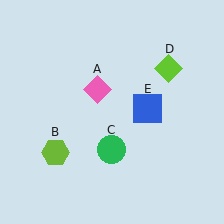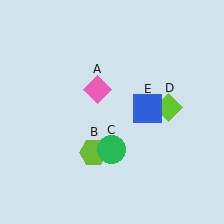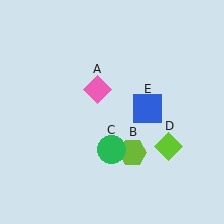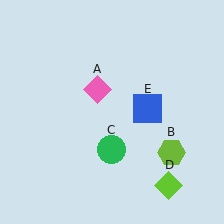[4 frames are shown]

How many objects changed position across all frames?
2 objects changed position: lime hexagon (object B), lime diamond (object D).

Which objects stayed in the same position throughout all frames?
Pink diamond (object A) and green circle (object C) and blue square (object E) remained stationary.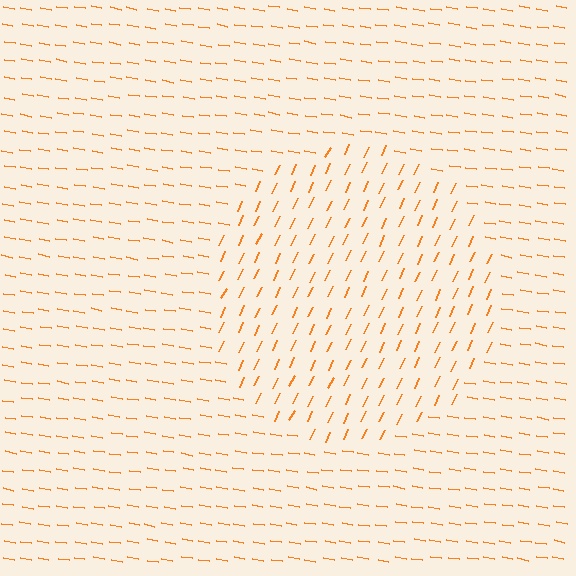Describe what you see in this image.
The image is filled with small orange line segments. A circle region in the image has lines oriented differently from the surrounding lines, creating a visible texture boundary.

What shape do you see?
I see a circle.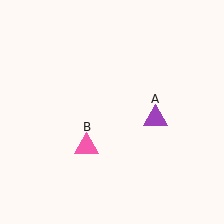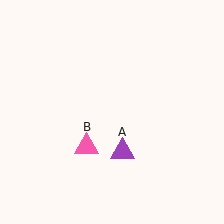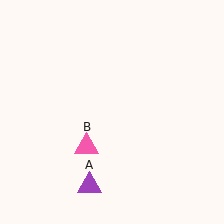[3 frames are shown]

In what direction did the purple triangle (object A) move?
The purple triangle (object A) moved down and to the left.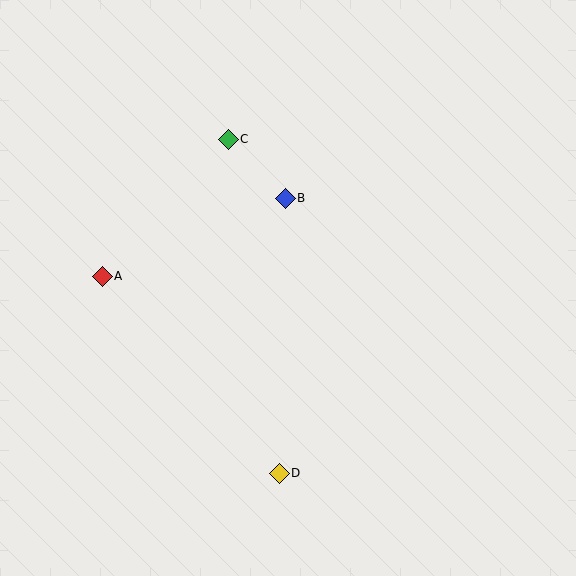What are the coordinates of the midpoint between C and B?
The midpoint between C and B is at (257, 169).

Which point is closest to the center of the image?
Point B at (285, 198) is closest to the center.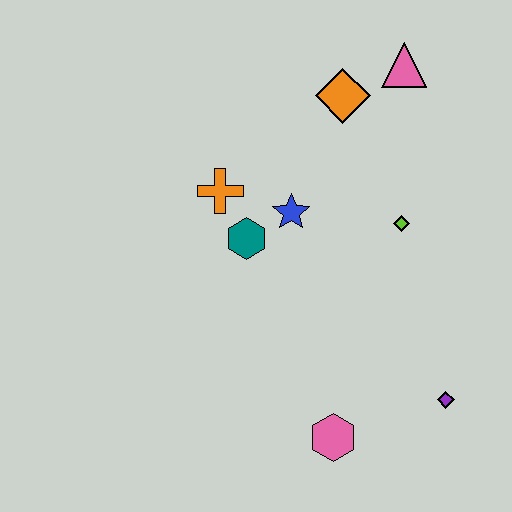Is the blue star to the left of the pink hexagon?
Yes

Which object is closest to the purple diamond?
The pink hexagon is closest to the purple diamond.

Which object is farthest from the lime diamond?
The pink hexagon is farthest from the lime diamond.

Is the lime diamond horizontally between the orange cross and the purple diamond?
Yes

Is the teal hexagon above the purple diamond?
Yes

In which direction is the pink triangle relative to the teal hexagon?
The pink triangle is above the teal hexagon.